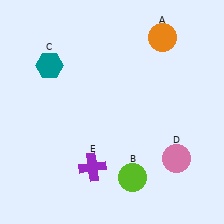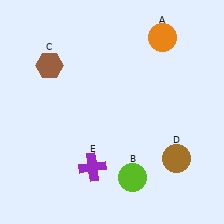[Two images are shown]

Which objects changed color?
C changed from teal to brown. D changed from pink to brown.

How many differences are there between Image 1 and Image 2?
There are 2 differences between the two images.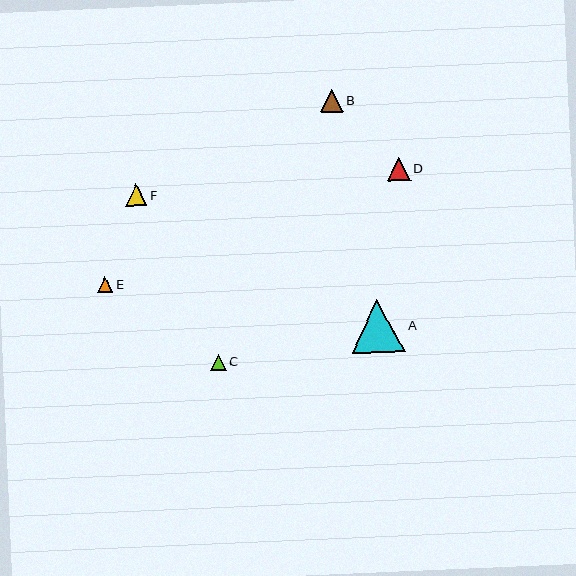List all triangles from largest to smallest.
From largest to smallest: A, B, D, F, C, E.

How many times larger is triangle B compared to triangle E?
Triangle B is approximately 1.5 times the size of triangle E.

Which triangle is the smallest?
Triangle E is the smallest with a size of approximately 15 pixels.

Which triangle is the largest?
Triangle A is the largest with a size of approximately 53 pixels.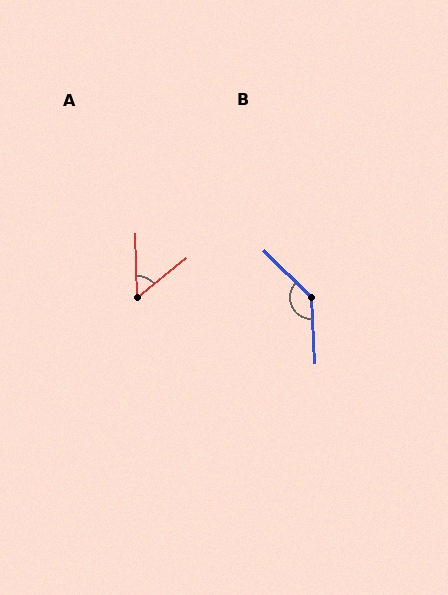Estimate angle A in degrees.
Approximately 52 degrees.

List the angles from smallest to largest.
A (52°), B (138°).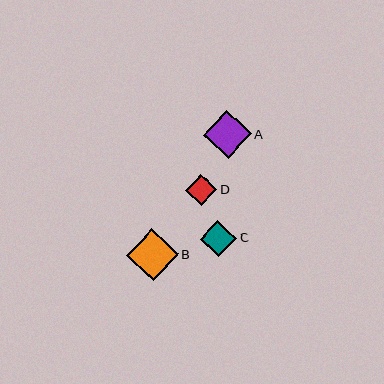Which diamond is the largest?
Diamond B is the largest with a size of approximately 52 pixels.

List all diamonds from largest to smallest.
From largest to smallest: B, A, C, D.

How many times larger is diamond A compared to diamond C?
Diamond A is approximately 1.3 times the size of diamond C.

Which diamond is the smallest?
Diamond D is the smallest with a size of approximately 31 pixels.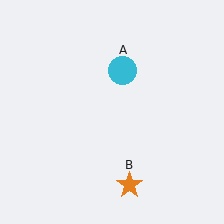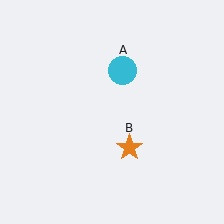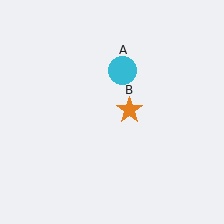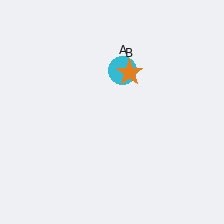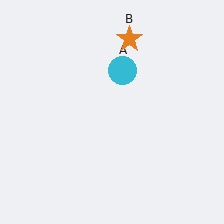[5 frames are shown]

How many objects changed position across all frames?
1 object changed position: orange star (object B).